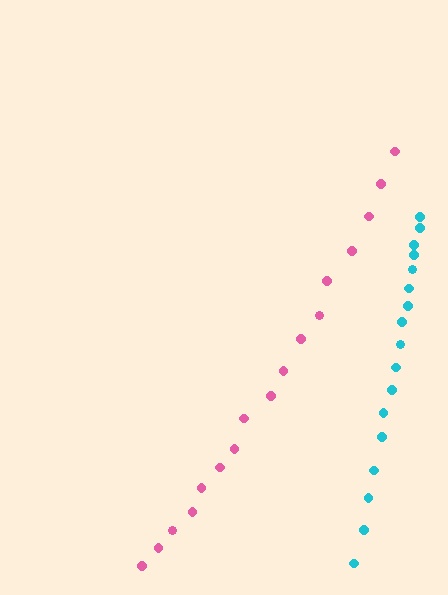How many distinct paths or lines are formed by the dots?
There are 2 distinct paths.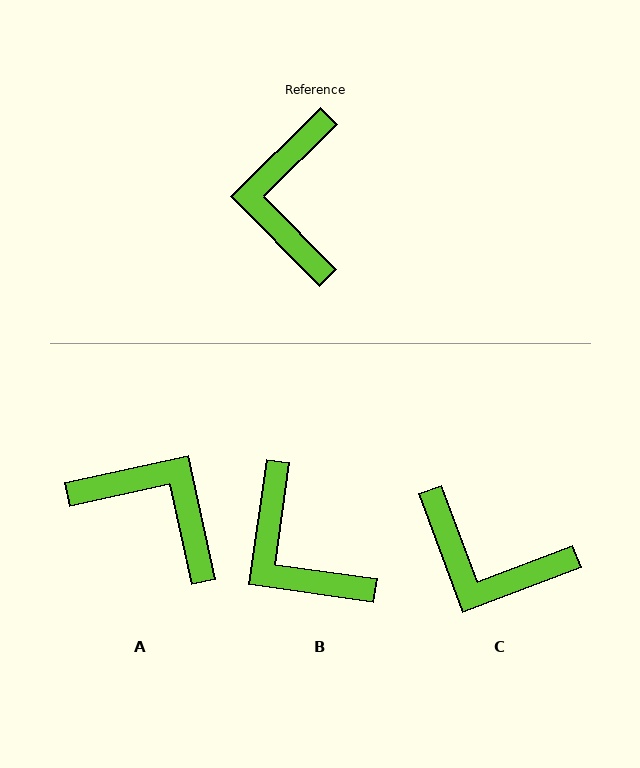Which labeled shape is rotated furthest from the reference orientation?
A, about 123 degrees away.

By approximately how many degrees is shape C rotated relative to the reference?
Approximately 66 degrees counter-clockwise.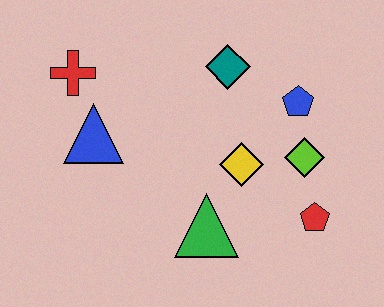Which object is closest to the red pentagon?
The lime diamond is closest to the red pentagon.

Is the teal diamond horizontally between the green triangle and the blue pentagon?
Yes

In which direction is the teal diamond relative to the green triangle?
The teal diamond is above the green triangle.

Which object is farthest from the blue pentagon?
The red cross is farthest from the blue pentagon.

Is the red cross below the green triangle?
No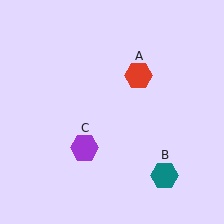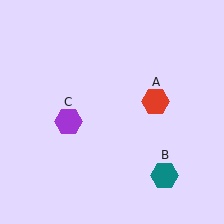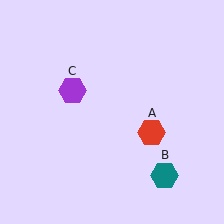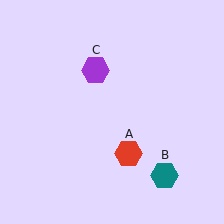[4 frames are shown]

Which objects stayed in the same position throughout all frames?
Teal hexagon (object B) remained stationary.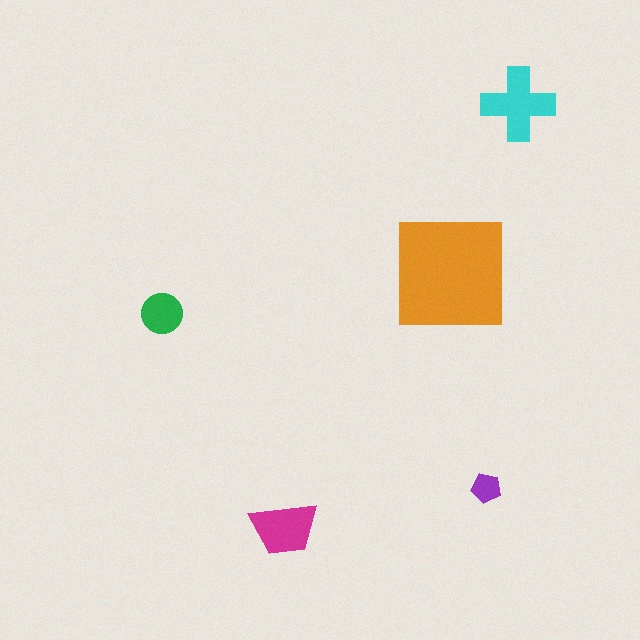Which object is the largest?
The orange square.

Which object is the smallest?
The purple pentagon.